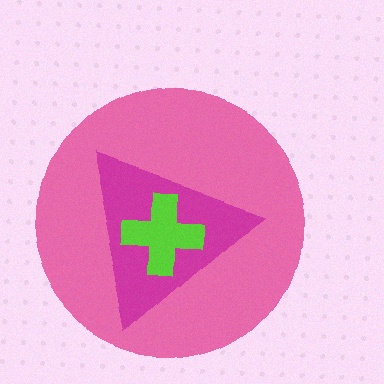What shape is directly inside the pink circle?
The magenta triangle.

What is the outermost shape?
The pink circle.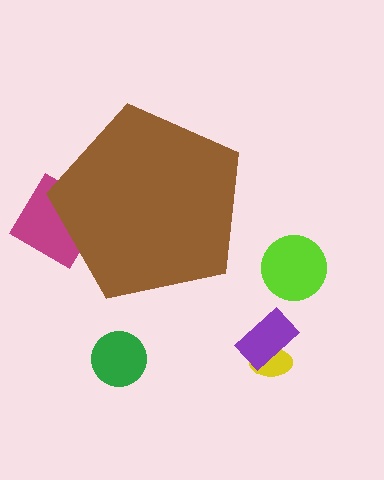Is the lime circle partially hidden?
No, the lime circle is fully visible.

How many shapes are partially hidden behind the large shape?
1 shape is partially hidden.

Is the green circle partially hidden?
No, the green circle is fully visible.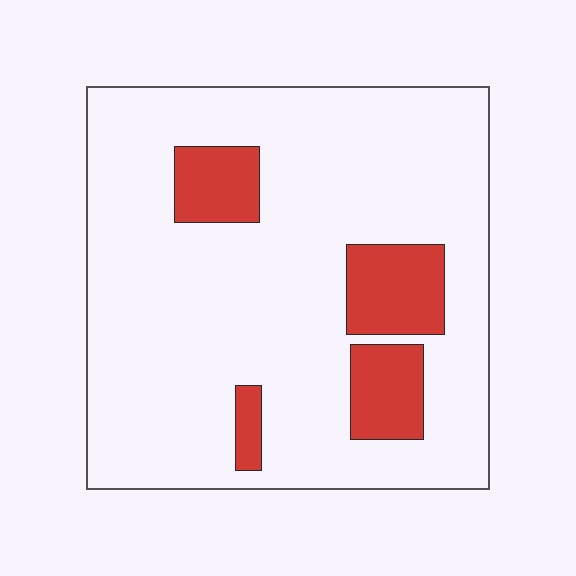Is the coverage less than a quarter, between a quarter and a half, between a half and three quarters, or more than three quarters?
Less than a quarter.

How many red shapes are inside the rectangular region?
4.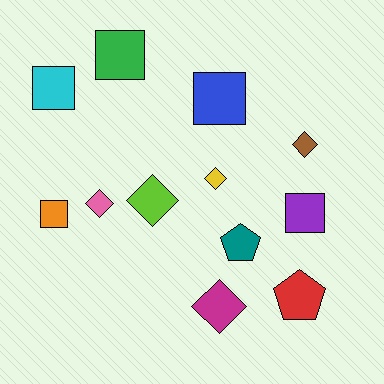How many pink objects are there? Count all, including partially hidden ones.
There is 1 pink object.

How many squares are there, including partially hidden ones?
There are 5 squares.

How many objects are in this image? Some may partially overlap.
There are 12 objects.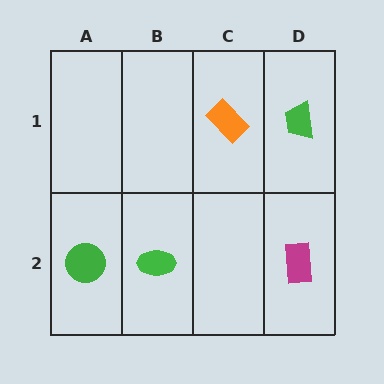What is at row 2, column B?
A green ellipse.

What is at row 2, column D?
A magenta rectangle.